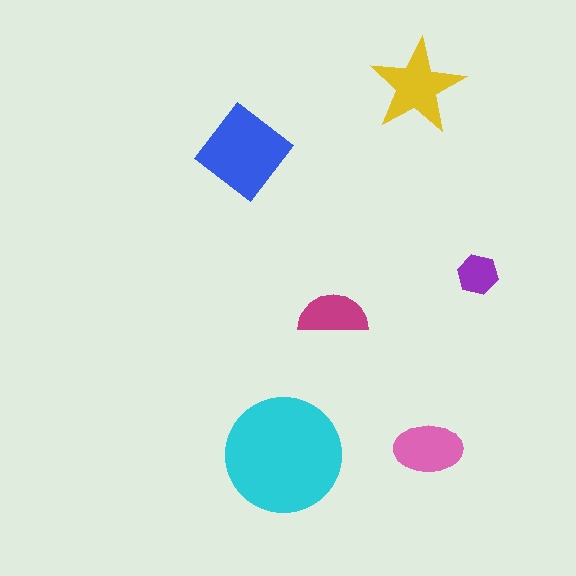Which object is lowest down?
The cyan circle is bottommost.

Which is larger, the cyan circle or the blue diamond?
The cyan circle.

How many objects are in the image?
There are 6 objects in the image.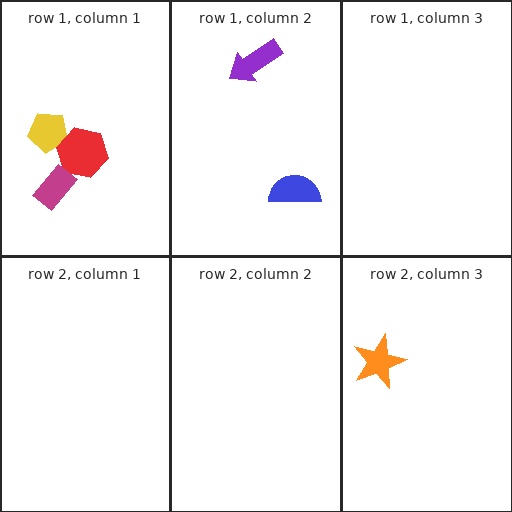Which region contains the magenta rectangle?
The row 1, column 1 region.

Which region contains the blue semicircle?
The row 1, column 2 region.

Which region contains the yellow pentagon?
The row 1, column 1 region.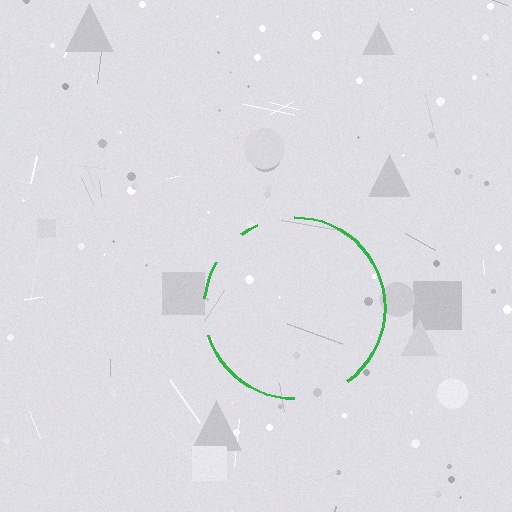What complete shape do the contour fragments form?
The contour fragments form a circle.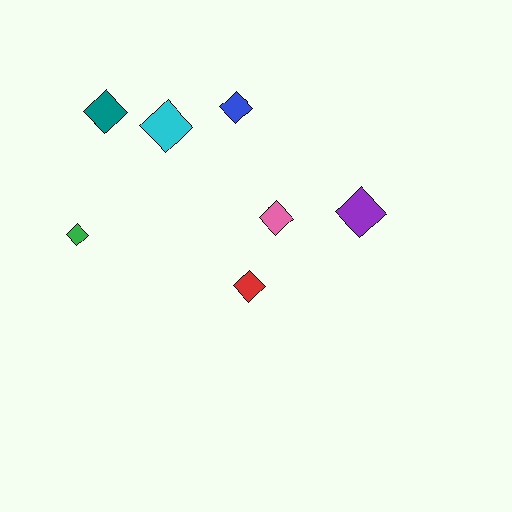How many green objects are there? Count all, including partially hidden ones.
There is 1 green object.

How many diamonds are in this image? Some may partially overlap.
There are 7 diamonds.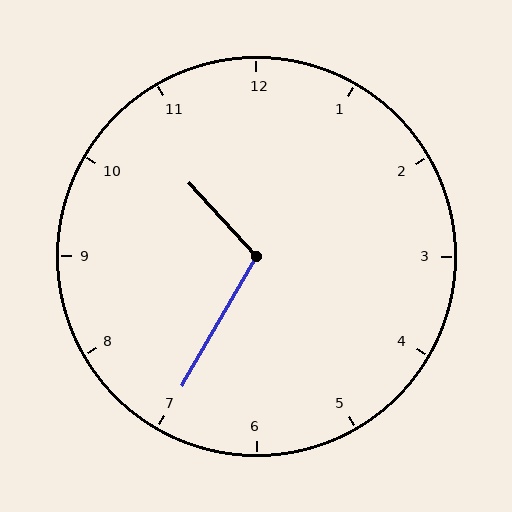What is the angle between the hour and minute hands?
Approximately 108 degrees.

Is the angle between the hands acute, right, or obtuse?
It is obtuse.